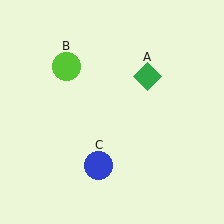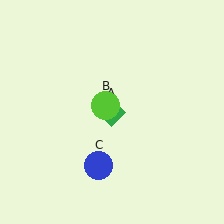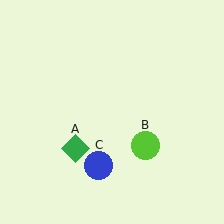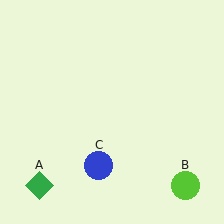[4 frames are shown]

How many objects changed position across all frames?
2 objects changed position: green diamond (object A), lime circle (object B).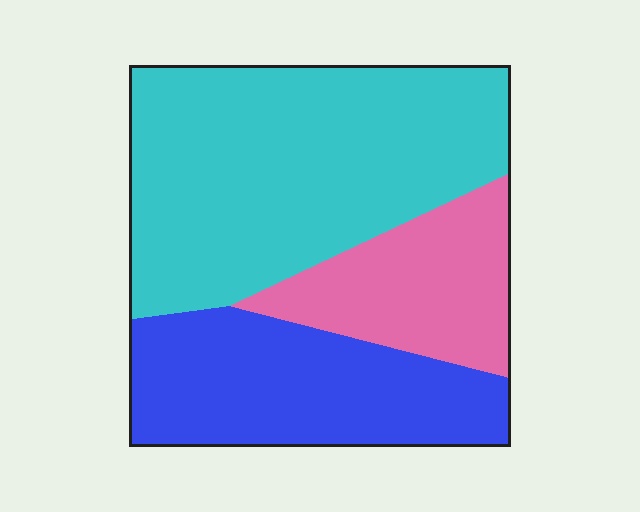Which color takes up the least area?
Pink, at roughly 20%.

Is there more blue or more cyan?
Cyan.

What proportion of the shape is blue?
Blue takes up between a quarter and a half of the shape.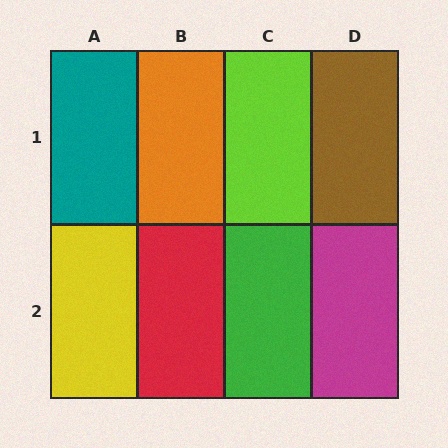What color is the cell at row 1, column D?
Brown.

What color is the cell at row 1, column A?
Teal.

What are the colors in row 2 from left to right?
Yellow, red, green, magenta.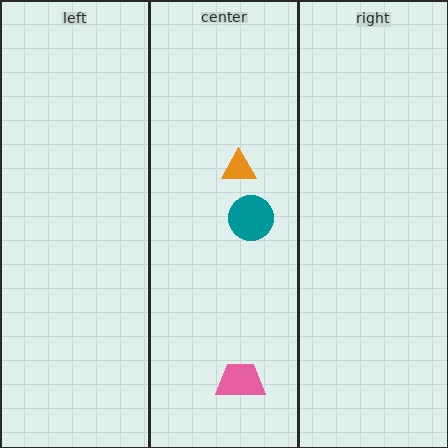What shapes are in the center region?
The teal circle, the pink trapezoid, the orange triangle.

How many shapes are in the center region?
3.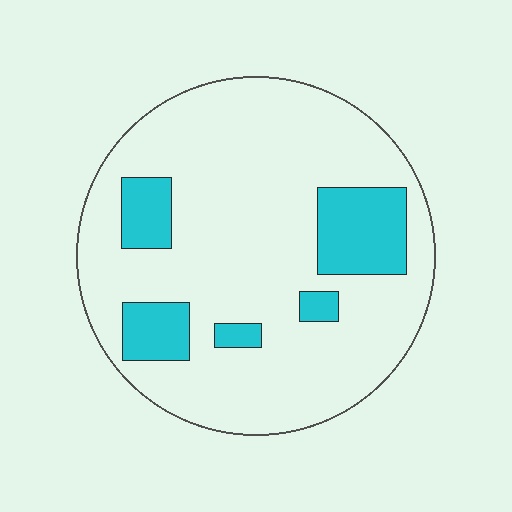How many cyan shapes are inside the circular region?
5.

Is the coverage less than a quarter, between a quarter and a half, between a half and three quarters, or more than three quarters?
Less than a quarter.